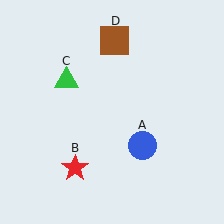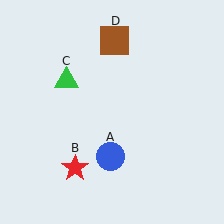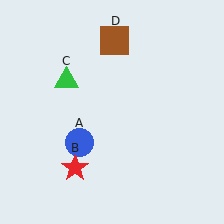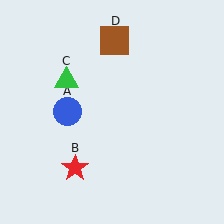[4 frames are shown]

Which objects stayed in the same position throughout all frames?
Red star (object B) and green triangle (object C) and brown square (object D) remained stationary.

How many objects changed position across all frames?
1 object changed position: blue circle (object A).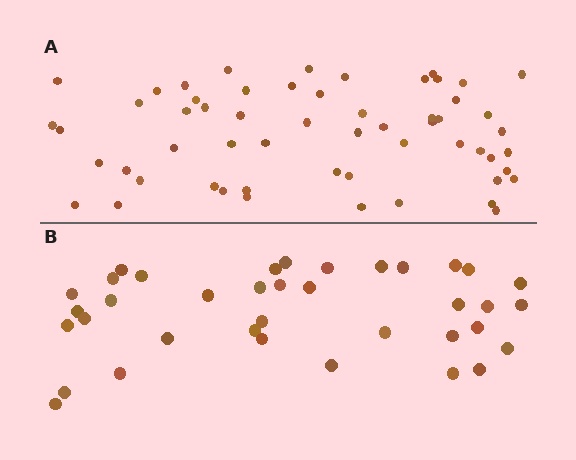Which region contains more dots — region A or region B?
Region A (the top region) has more dots.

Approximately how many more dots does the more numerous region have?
Region A has approximately 20 more dots than region B.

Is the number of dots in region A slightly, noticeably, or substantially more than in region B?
Region A has substantially more. The ratio is roughly 1.5 to 1.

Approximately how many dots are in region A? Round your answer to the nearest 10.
About 60 dots. (The exact count is 57, which rounds to 60.)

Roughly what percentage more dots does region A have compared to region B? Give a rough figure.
About 55% more.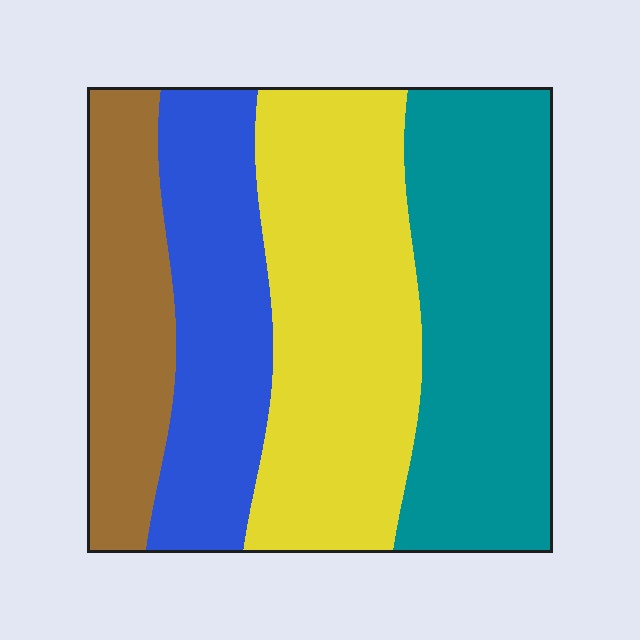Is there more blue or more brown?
Blue.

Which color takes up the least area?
Brown, at roughly 15%.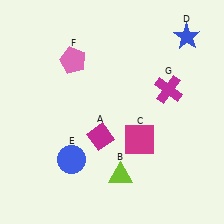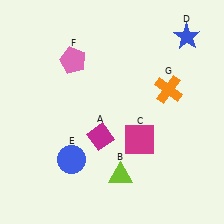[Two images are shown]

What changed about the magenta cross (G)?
In Image 1, G is magenta. In Image 2, it changed to orange.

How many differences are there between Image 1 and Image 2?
There is 1 difference between the two images.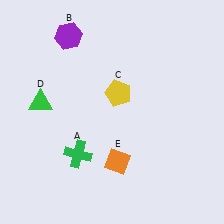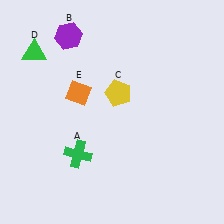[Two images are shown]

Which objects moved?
The objects that moved are: the green triangle (D), the orange diamond (E).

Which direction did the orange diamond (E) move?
The orange diamond (E) moved up.